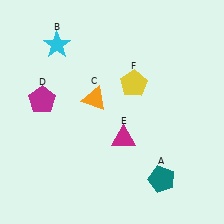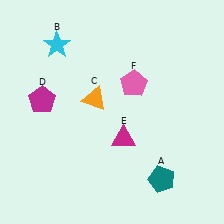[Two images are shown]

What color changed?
The pentagon (F) changed from yellow in Image 1 to pink in Image 2.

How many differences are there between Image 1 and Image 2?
There is 1 difference between the two images.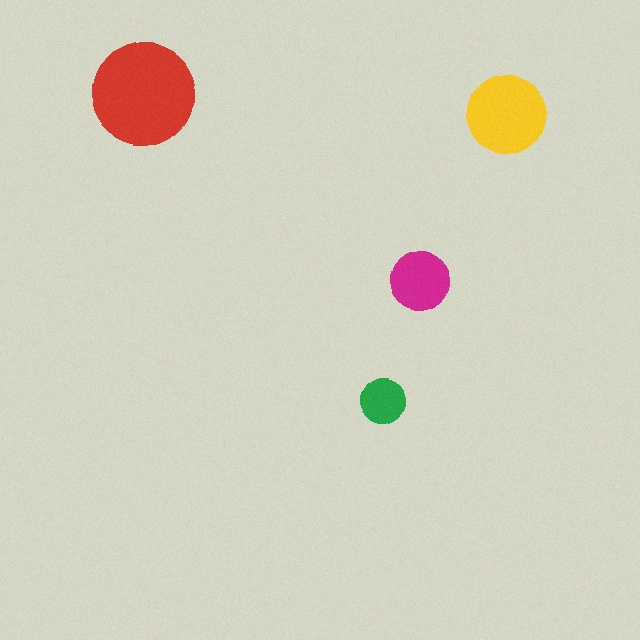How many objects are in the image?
There are 4 objects in the image.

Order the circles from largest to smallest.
the red one, the yellow one, the magenta one, the green one.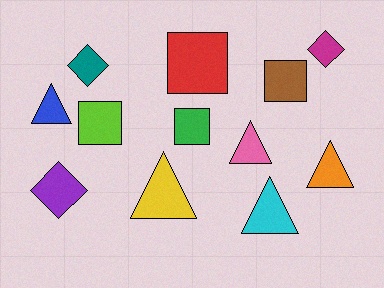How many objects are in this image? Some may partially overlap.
There are 12 objects.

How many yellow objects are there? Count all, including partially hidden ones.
There is 1 yellow object.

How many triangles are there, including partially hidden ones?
There are 5 triangles.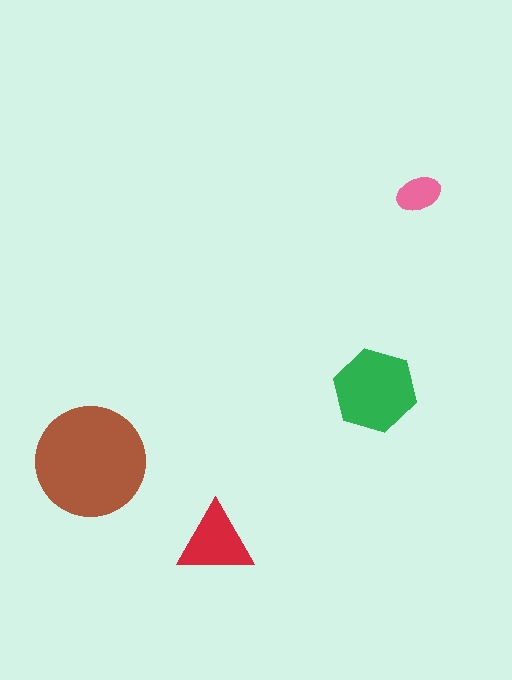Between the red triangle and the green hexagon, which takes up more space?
The green hexagon.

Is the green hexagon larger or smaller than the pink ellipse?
Larger.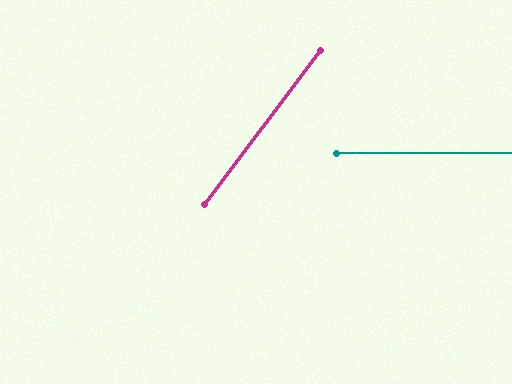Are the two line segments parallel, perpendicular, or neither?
Neither parallel nor perpendicular — they differ by about 53°.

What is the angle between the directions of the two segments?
Approximately 53 degrees.